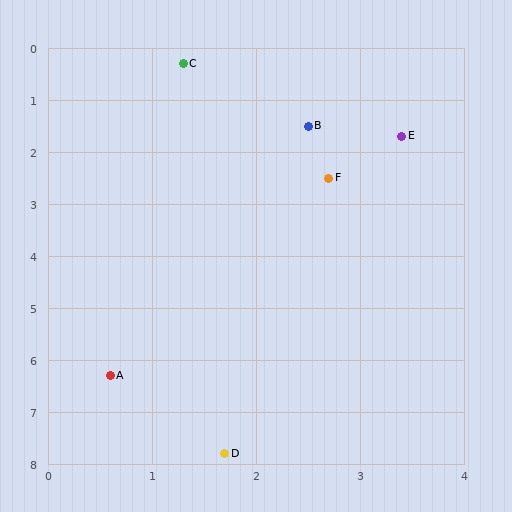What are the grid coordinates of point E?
Point E is at approximately (3.4, 1.7).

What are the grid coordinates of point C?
Point C is at approximately (1.3, 0.3).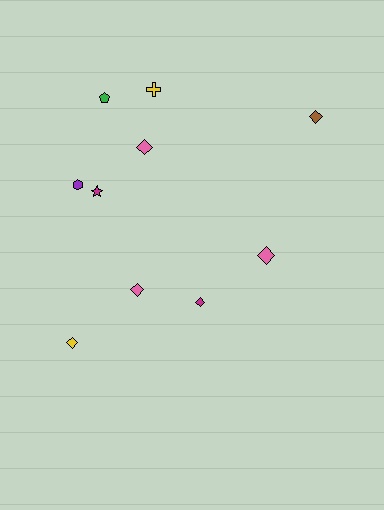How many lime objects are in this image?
There are no lime objects.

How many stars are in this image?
There is 1 star.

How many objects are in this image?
There are 10 objects.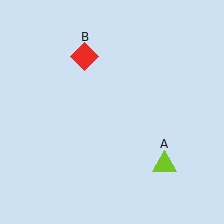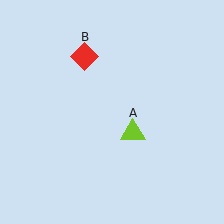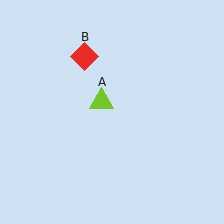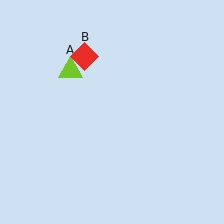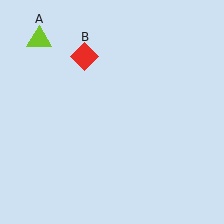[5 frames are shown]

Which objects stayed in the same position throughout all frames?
Red diamond (object B) remained stationary.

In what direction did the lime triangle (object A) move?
The lime triangle (object A) moved up and to the left.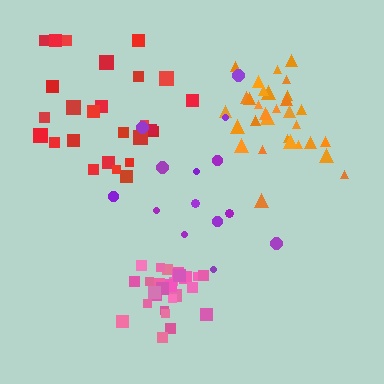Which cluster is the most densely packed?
Pink.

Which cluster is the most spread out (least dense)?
Purple.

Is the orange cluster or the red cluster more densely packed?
Orange.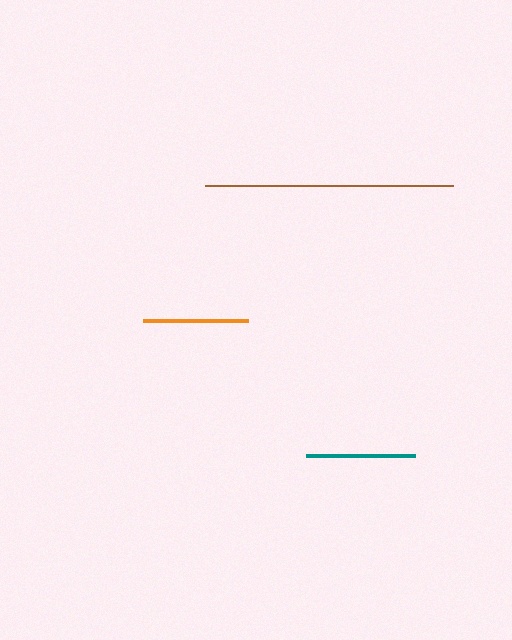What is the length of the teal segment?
The teal segment is approximately 110 pixels long.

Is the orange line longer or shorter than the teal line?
The teal line is longer than the orange line.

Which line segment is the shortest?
The orange line is the shortest at approximately 104 pixels.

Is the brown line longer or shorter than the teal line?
The brown line is longer than the teal line.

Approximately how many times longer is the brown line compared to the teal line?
The brown line is approximately 2.3 times the length of the teal line.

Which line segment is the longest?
The brown line is the longest at approximately 248 pixels.